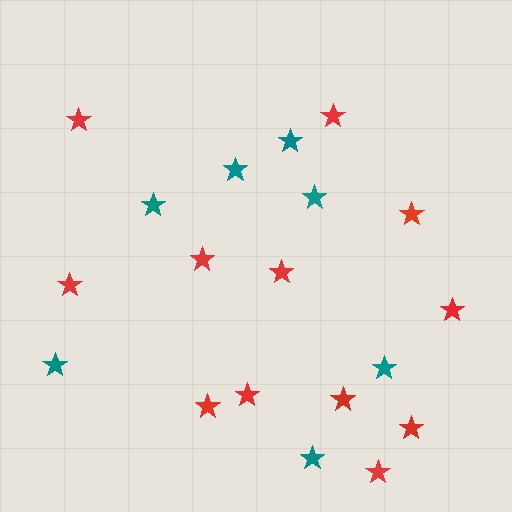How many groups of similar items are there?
There are 2 groups: one group of red stars (12) and one group of teal stars (7).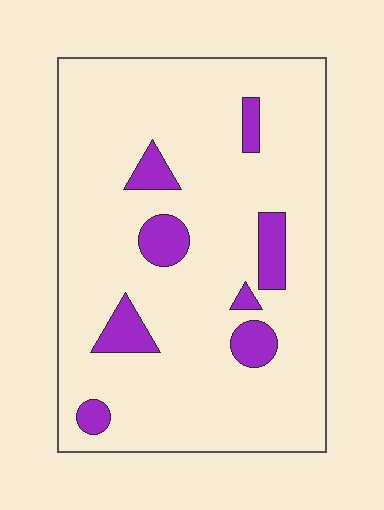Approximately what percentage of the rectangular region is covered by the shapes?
Approximately 10%.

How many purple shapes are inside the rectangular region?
8.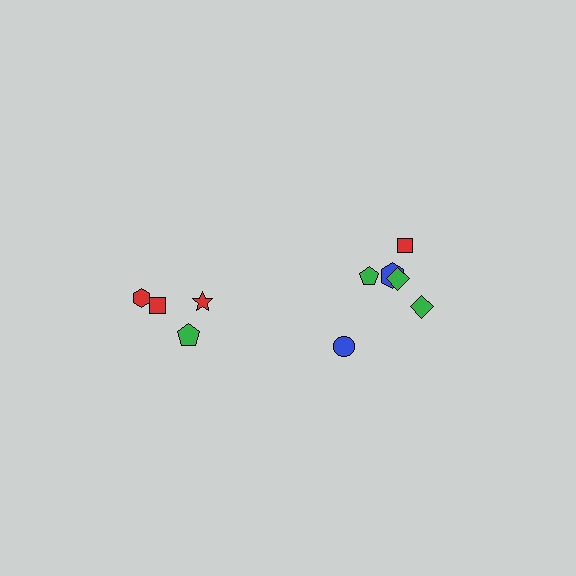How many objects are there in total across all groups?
There are 10 objects.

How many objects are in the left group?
There are 4 objects.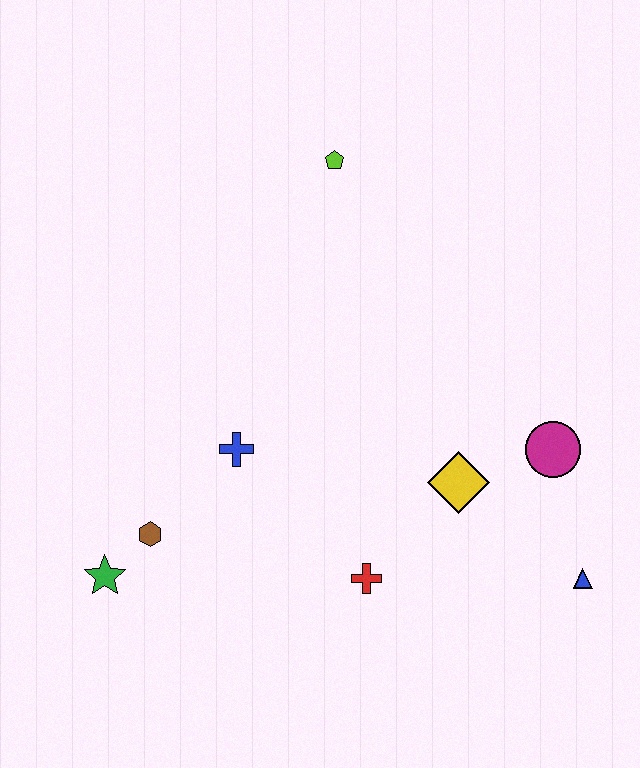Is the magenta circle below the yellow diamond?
No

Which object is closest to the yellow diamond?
The magenta circle is closest to the yellow diamond.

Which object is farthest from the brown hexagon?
The blue triangle is farthest from the brown hexagon.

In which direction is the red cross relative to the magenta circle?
The red cross is to the left of the magenta circle.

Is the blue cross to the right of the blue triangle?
No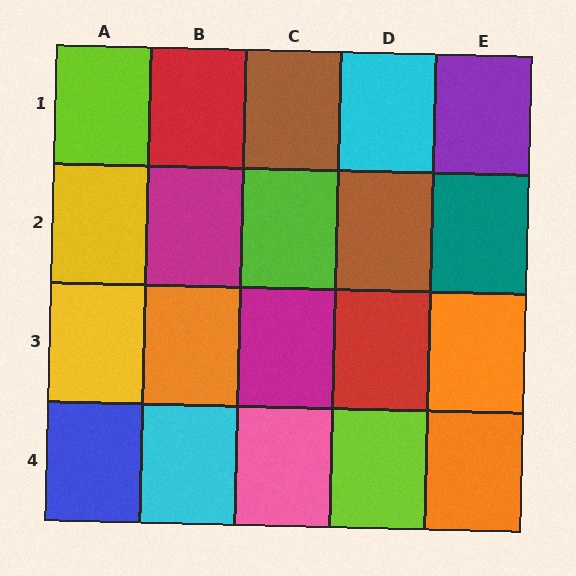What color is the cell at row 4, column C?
Pink.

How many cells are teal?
1 cell is teal.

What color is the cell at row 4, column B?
Cyan.